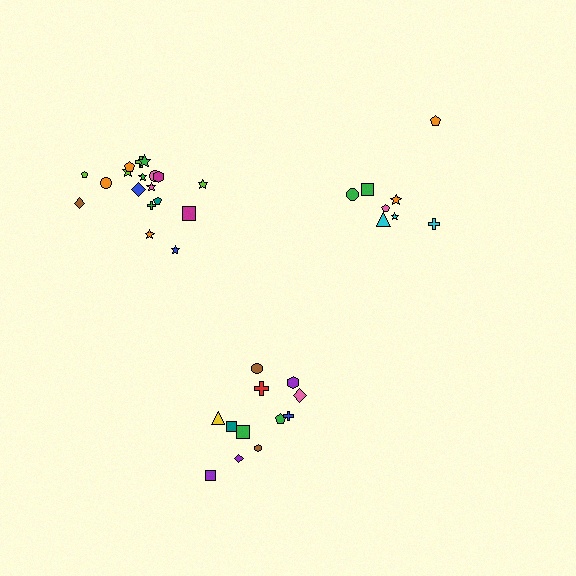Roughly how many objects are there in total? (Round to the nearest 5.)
Roughly 40 objects in total.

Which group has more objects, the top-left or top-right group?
The top-left group.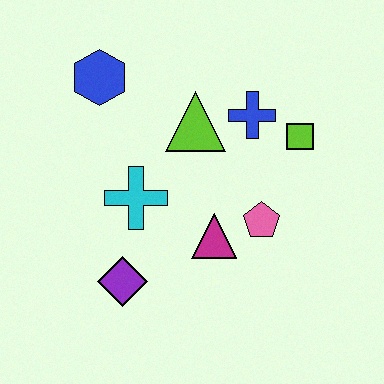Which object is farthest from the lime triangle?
The purple diamond is farthest from the lime triangle.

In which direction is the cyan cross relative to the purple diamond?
The cyan cross is above the purple diamond.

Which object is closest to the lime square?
The blue cross is closest to the lime square.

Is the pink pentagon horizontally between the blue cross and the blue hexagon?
No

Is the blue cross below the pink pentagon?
No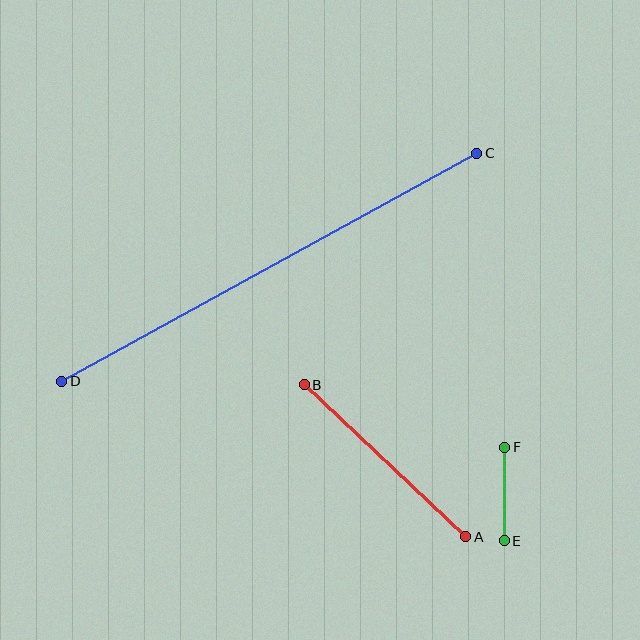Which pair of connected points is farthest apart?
Points C and D are farthest apart.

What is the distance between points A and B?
The distance is approximately 222 pixels.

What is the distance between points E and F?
The distance is approximately 93 pixels.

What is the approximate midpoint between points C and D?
The midpoint is at approximately (269, 267) pixels.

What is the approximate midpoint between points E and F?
The midpoint is at approximately (504, 494) pixels.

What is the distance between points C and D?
The distance is approximately 474 pixels.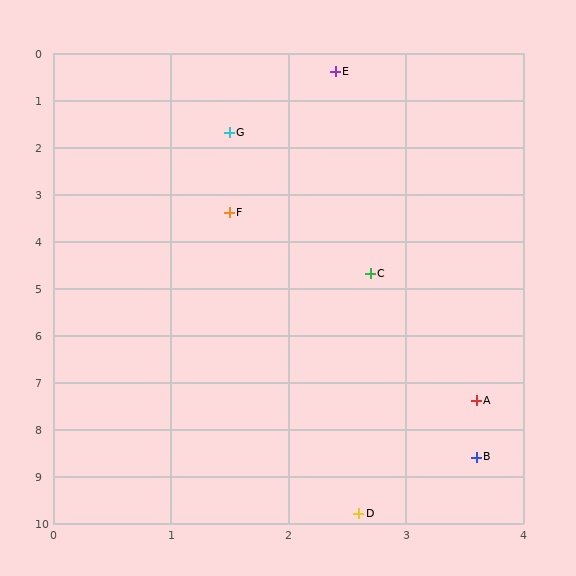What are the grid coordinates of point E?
Point E is at approximately (2.4, 0.4).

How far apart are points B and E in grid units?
Points B and E are about 8.3 grid units apart.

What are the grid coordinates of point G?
Point G is at approximately (1.5, 1.7).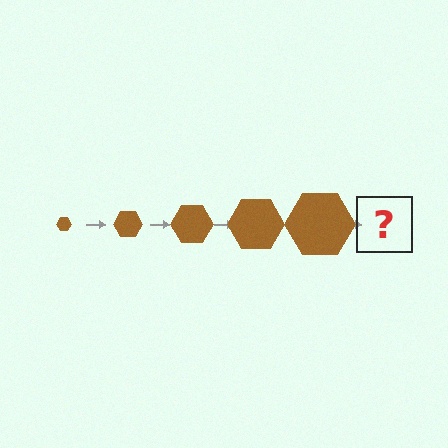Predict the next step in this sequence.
The next step is a brown hexagon, larger than the previous one.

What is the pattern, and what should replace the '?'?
The pattern is that the hexagon gets progressively larger each step. The '?' should be a brown hexagon, larger than the previous one.